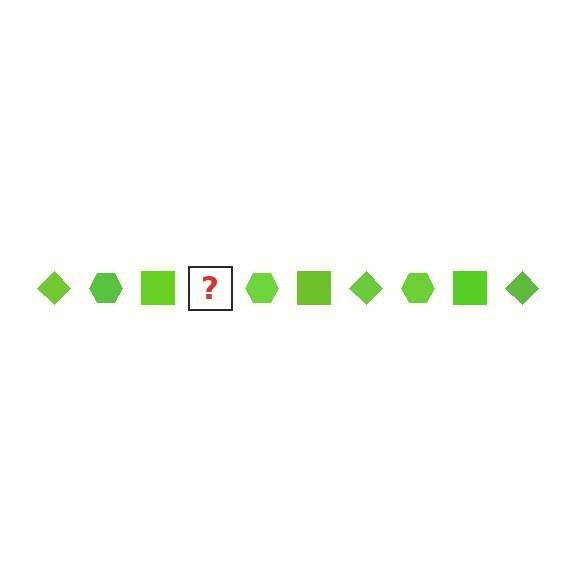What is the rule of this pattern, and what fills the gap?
The rule is that the pattern cycles through diamond, hexagon, square shapes in lime. The gap should be filled with a lime diamond.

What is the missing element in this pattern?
The missing element is a lime diamond.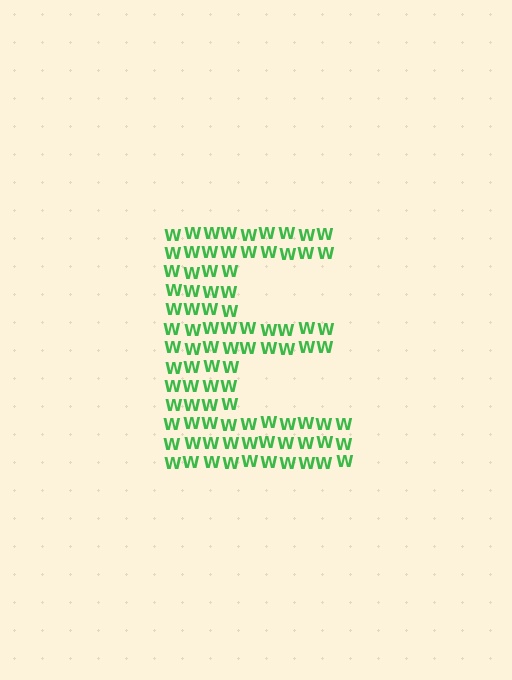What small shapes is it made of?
It is made of small letter W's.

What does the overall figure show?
The overall figure shows the letter E.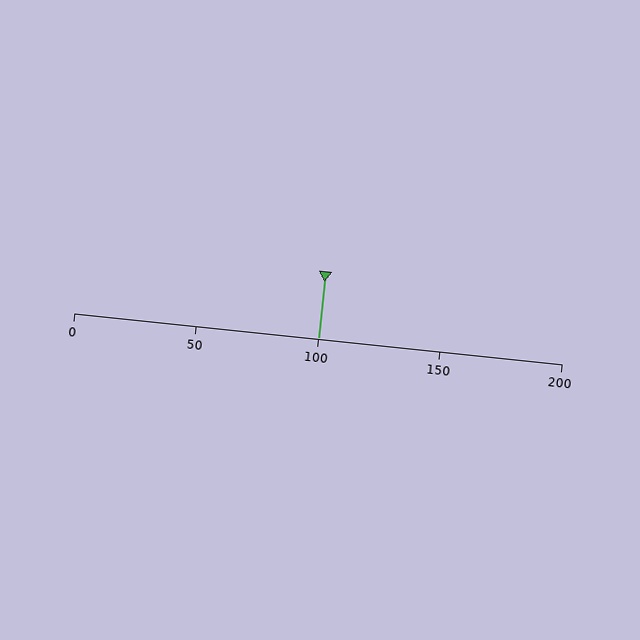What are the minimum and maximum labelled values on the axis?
The axis runs from 0 to 200.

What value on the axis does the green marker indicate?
The marker indicates approximately 100.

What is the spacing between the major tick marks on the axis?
The major ticks are spaced 50 apart.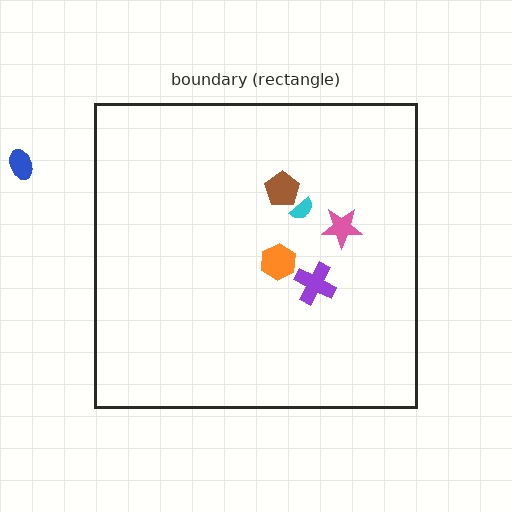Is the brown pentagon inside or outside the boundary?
Inside.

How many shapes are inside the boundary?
5 inside, 1 outside.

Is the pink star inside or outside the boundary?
Inside.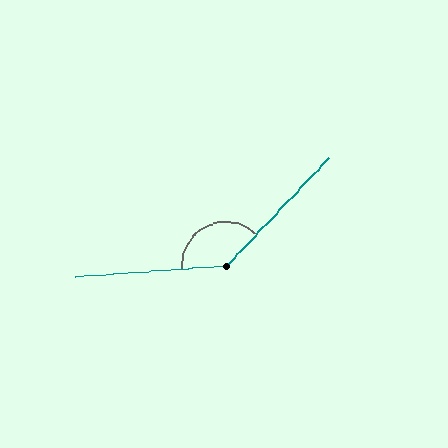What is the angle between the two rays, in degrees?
Approximately 138 degrees.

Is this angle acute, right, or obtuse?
It is obtuse.